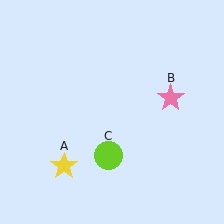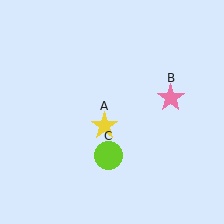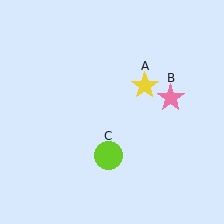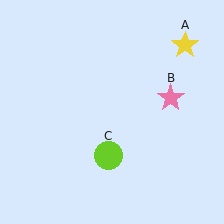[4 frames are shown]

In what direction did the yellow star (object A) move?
The yellow star (object A) moved up and to the right.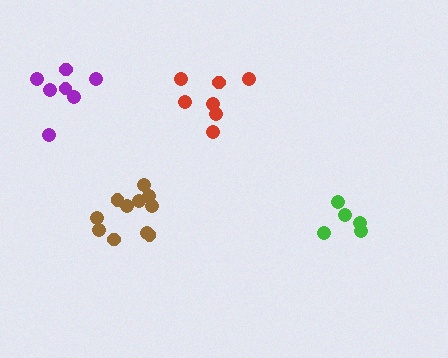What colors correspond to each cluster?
The clusters are colored: brown, purple, green, red.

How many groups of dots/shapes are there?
There are 4 groups.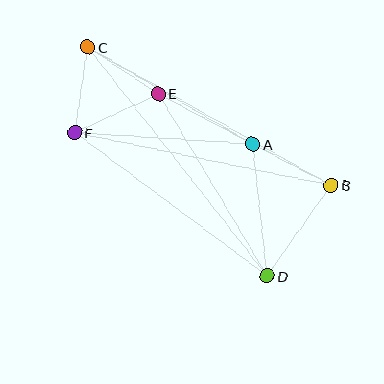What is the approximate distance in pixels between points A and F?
The distance between A and F is approximately 178 pixels.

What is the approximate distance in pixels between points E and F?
The distance between E and F is approximately 92 pixels.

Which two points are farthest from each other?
Points C and D are farthest from each other.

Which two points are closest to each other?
Points C and E are closest to each other.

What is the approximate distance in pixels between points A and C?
The distance between A and C is approximately 191 pixels.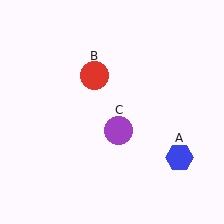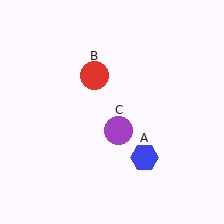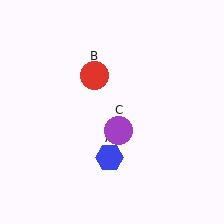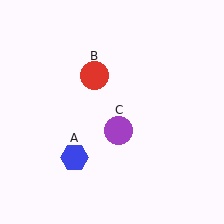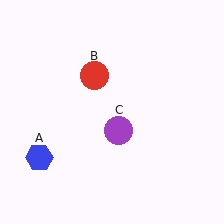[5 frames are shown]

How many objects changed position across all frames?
1 object changed position: blue hexagon (object A).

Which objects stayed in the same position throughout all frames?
Red circle (object B) and purple circle (object C) remained stationary.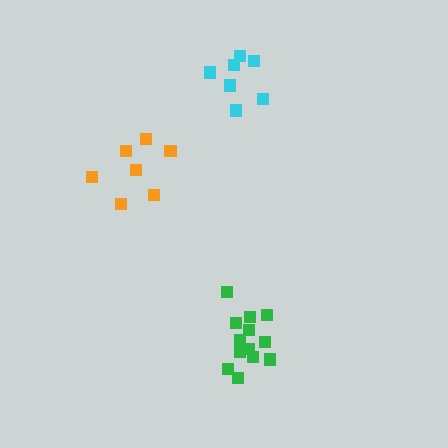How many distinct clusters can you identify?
There are 3 distinct clusters.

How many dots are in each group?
Group 1: 7 dots, Group 2: 7 dots, Group 3: 13 dots (27 total).